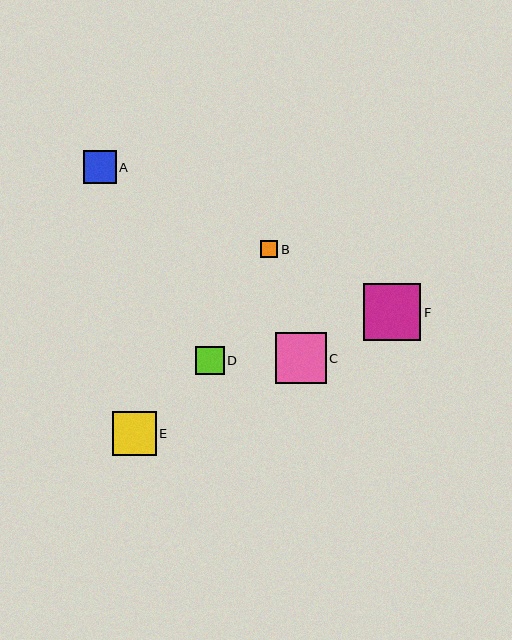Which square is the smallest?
Square B is the smallest with a size of approximately 17 pixels.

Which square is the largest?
Square F is the largest with a size of approximately 57 pixels.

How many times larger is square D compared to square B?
Square D is approximately 1.6 times the size of square B.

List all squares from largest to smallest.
From largest to smallest: F, C, E, A, D, B.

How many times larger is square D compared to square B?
Square D is approximately 1.6 times the size of square B.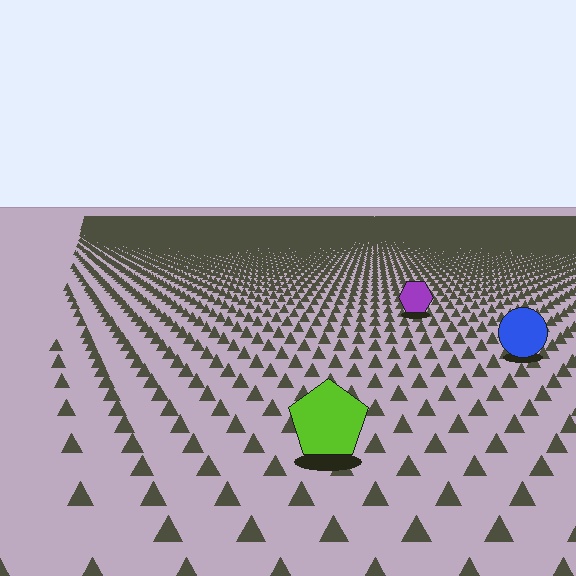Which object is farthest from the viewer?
The purple hexagon is farthest from the viewer. It appears smaller and the ground texture around it is denser.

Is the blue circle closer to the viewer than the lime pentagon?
No. The lime pentagon is closer — you can tell from the texture gradient: the ground texture is coarser near it.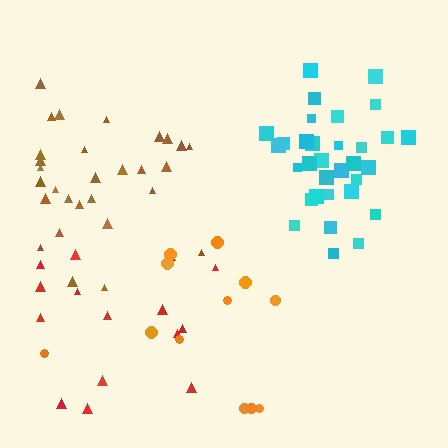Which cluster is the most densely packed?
Cyan.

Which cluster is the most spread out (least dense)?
Orange.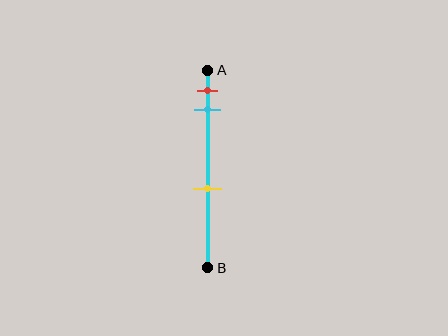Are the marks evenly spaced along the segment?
No, the marks are not evenly spaced.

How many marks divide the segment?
There are 3 marks dividing the segment.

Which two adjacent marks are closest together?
The red and cyan marks are the closest adjacent pair.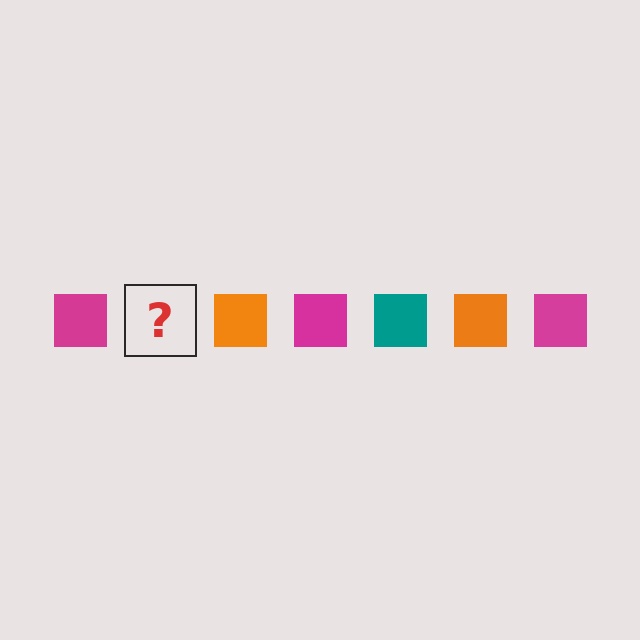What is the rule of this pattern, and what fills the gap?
The rule is that the pattern cycles through magenta, teal, orange squares. The gap should be filled with a teal square.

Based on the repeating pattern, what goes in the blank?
The blank should be a teal square.